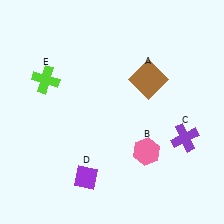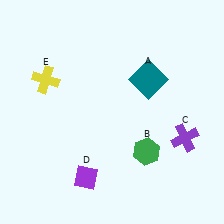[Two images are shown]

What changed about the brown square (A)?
In Image 1, A is brown. In Image 2, it changed to teal.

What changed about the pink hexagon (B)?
In Image 1, B is pink. In Image 2, it changed to green.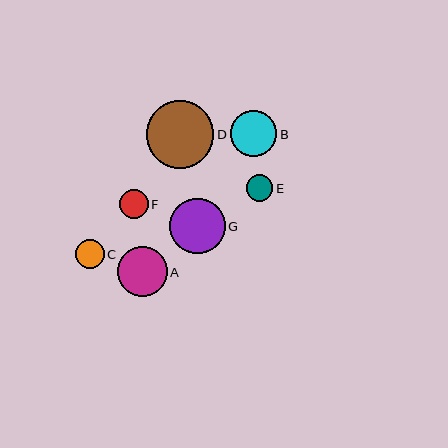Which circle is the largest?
Circle D is the largest with a size of approximately 67 pixels.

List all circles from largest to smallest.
From largest to smallest: D, G, A, B, C, F, E.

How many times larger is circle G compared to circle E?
Circle G is approximately 2.1 times the size of circle E.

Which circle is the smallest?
Circle E is the smallest with a size of approximately 27 pixels.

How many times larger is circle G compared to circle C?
Circle G is approximately 1.9 times the size of circle C.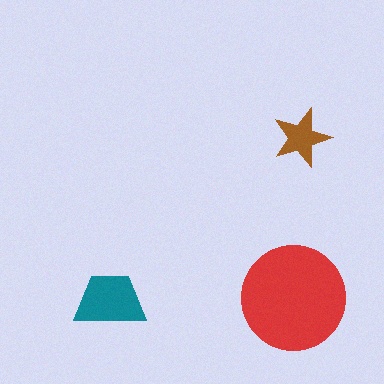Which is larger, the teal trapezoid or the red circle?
The red circle.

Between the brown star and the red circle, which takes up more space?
The red circle.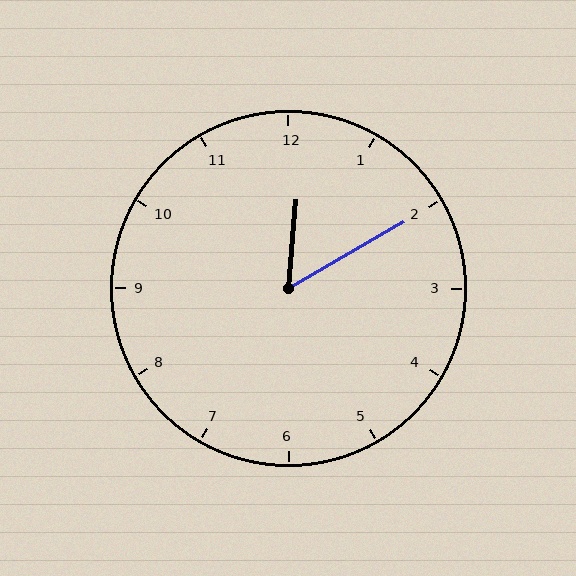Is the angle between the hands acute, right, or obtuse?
It is acute.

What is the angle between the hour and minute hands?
Approximately 55 degrees.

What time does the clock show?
12:10.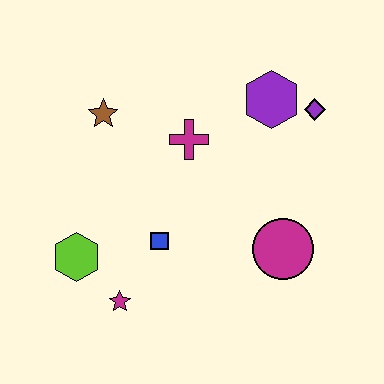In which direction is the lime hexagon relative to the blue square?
The lime hexagon is to the left of the blue square.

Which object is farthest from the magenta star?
The purple diamond is farthest from the magenta star.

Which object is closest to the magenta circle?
The blue square is closest to the magenta circle.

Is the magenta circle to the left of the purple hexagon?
No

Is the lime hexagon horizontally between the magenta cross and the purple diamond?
No